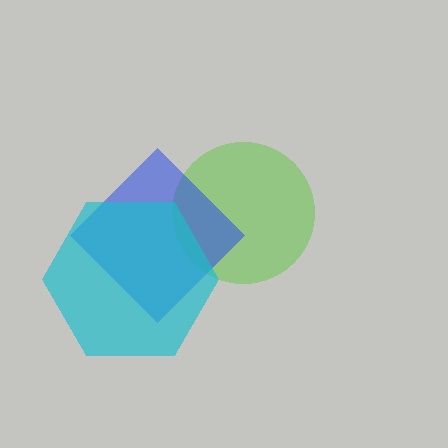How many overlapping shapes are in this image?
There are 3 overlapping shapes in the image.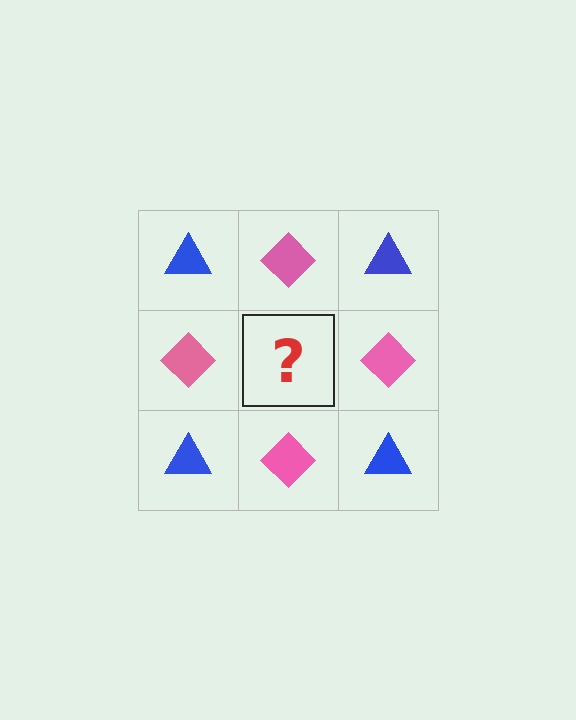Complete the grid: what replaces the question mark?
The question mark should be replaced with a blue triangle.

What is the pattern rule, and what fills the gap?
The rule is that it alternates blue triangle and pink diamond in a checkerboard pattern. The gap should be filled with a blue triangle.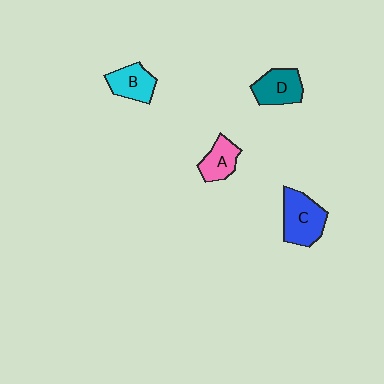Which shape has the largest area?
Shape C (blue).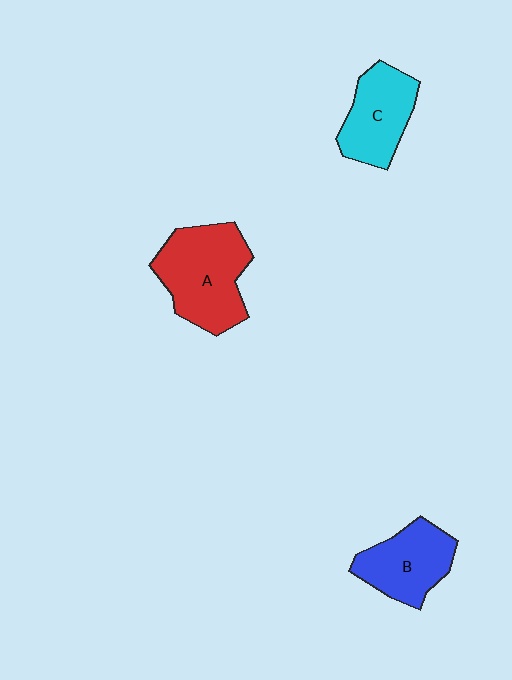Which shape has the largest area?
Shape A (red).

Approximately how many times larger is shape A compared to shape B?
Approximately 1.4 times.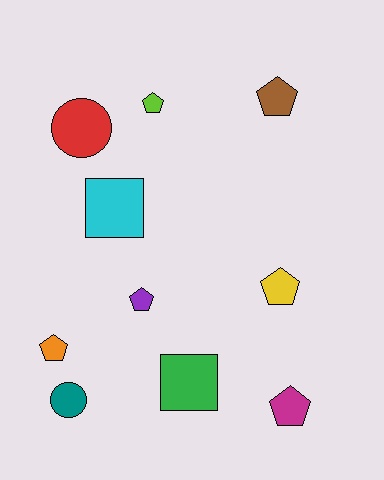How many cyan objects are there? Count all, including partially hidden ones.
There is 1 cyan object.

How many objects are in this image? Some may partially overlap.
There are 10 objects.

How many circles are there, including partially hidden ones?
There are 2 circles.